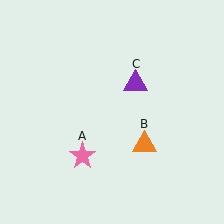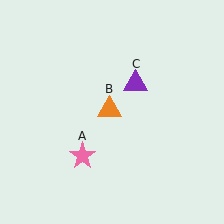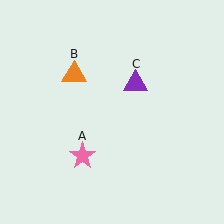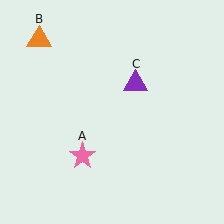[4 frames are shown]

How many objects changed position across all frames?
1 object changed position: orange triangle (object B).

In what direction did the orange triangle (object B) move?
The orange triangle (object B) moved up and to the left.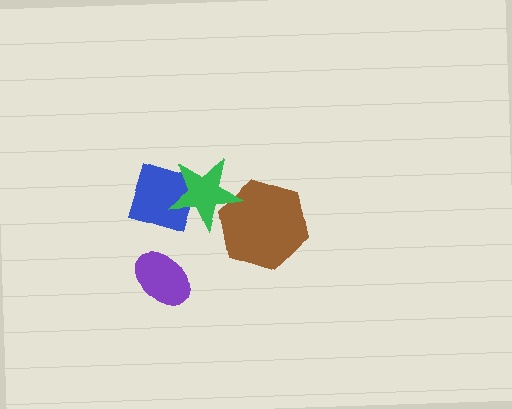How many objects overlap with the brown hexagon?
1 object overlaps with the brown hexagon.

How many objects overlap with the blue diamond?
1 object overlaps with the blue diamond.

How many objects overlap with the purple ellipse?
0 objects overlap with the purple ellipse.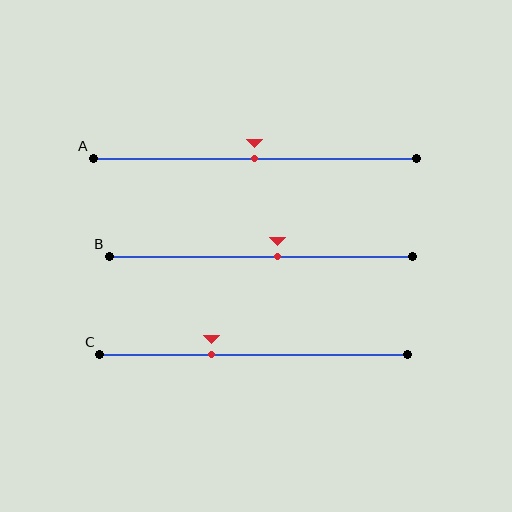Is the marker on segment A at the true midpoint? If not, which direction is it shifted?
Yes, the marker on segment A is at the true midpoint.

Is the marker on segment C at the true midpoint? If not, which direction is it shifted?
No, the marker on segment C is shifted to the left by about 14% of the segment length.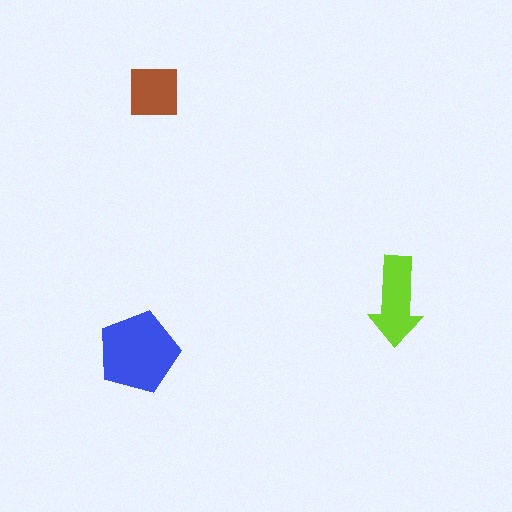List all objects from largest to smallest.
The blue pentagon, the lime arrow, the brown square.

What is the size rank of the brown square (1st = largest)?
3rd.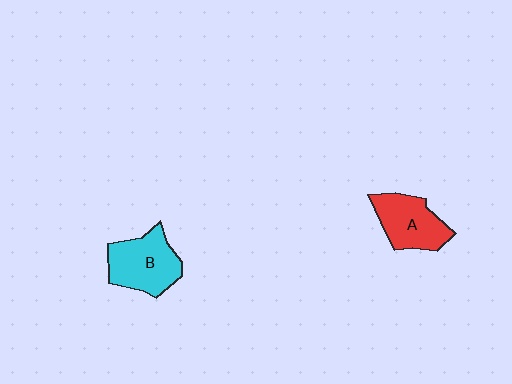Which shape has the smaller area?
Shape A (red).